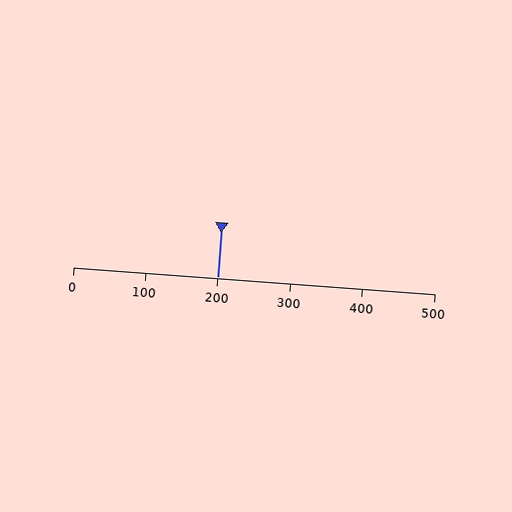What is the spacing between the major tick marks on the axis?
The major ticks are spaced 100 apart.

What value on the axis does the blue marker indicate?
The marker indicates approximately 200.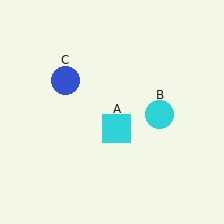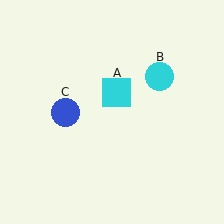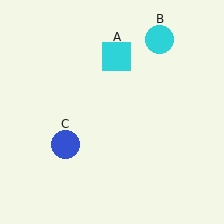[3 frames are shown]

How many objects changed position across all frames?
3 objects changed position: cyan square (object A), cyan circle (object B), blue circle (object C).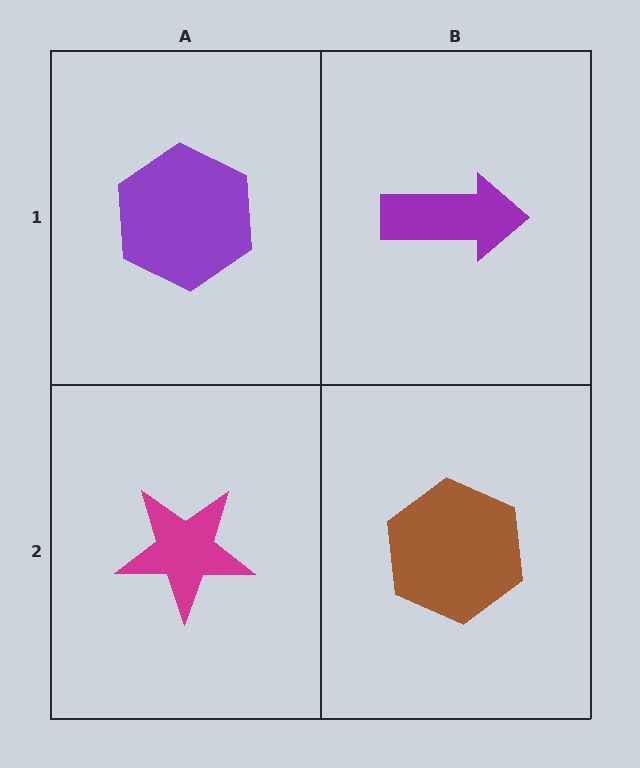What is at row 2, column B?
A brown hexagon.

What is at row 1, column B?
A purple arrow.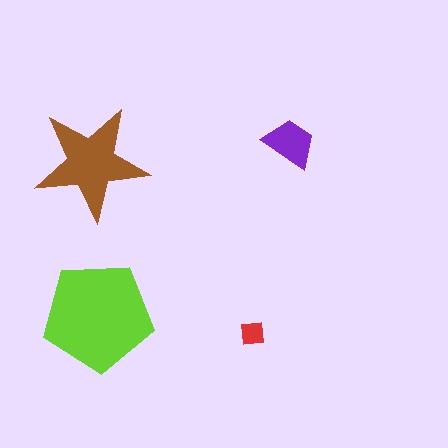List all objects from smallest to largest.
The red square, the purple trapezoid, the brown star, the lime pentagon.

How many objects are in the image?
There are 4 objects in the image.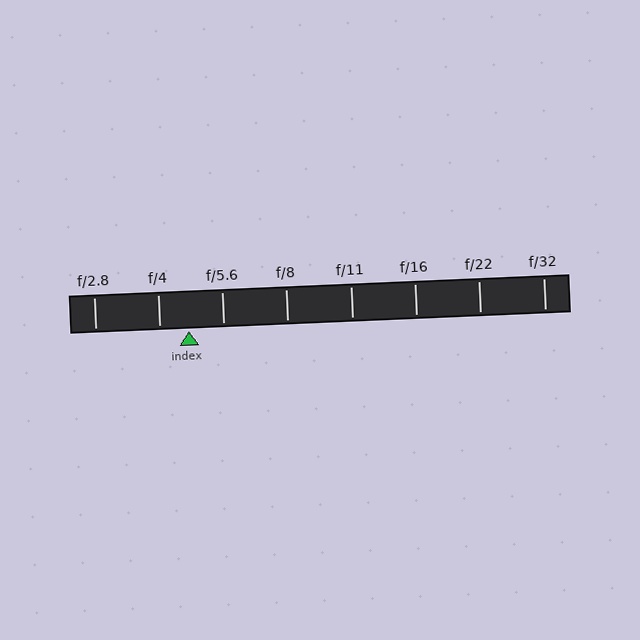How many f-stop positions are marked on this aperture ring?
There are 8 f-stop positions marked.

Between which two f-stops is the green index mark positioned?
The index mark is between f/4 and f/5.6.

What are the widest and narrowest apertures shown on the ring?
The widest aperture shown is f/2.8 and the narrowest is f/32.